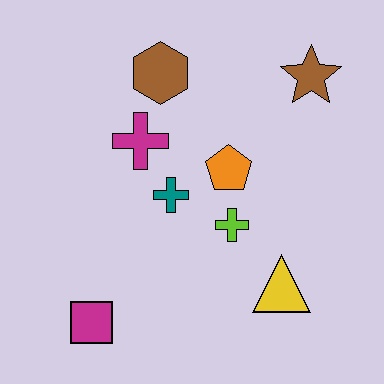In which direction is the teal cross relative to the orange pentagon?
The teal cross is to the left of the orange pentagon.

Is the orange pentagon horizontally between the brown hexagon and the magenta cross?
No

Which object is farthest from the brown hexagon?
The magenta square is farthest from the brown hexagon.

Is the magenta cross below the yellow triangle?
No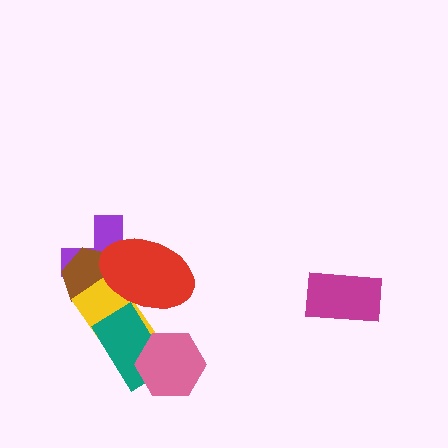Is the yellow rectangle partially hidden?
Yes, it is partially covered by another shape.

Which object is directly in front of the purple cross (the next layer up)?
The brown hexagon is directly in front of the purple cross.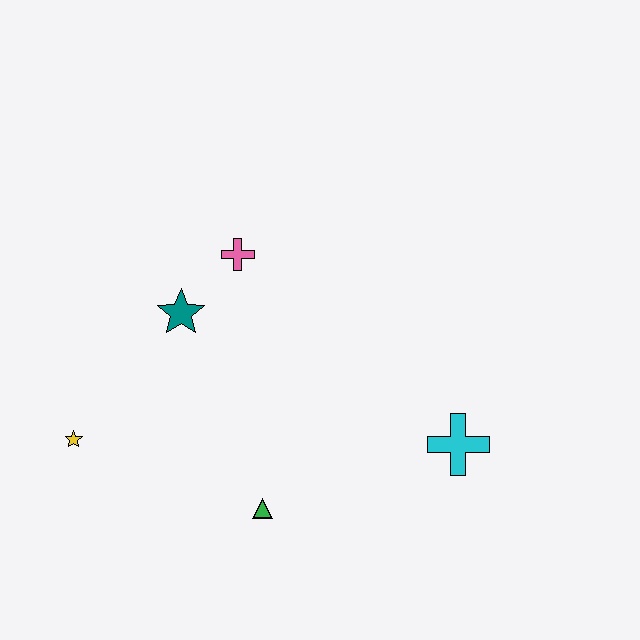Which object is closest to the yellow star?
The teal star is closest to the yellow star.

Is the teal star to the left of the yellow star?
No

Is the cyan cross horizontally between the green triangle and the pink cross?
No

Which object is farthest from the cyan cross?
The yellow star is farthest from the cyan cross.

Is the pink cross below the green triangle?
No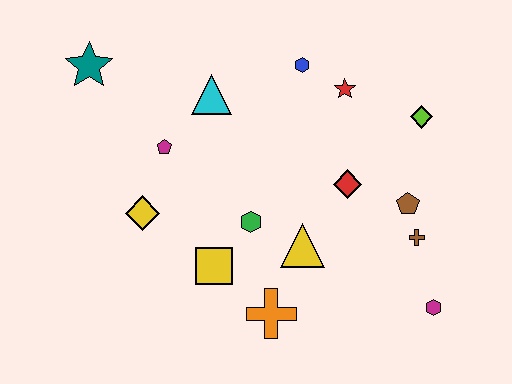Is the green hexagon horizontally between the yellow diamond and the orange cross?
Yes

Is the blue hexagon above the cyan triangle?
Yes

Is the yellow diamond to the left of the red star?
Yes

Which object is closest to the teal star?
The magenta pentagon is closest to the teal star.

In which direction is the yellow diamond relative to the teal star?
The yellow diamond is below the teal star.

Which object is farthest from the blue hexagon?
The magenta hexagon is farthest from the blue hexagon.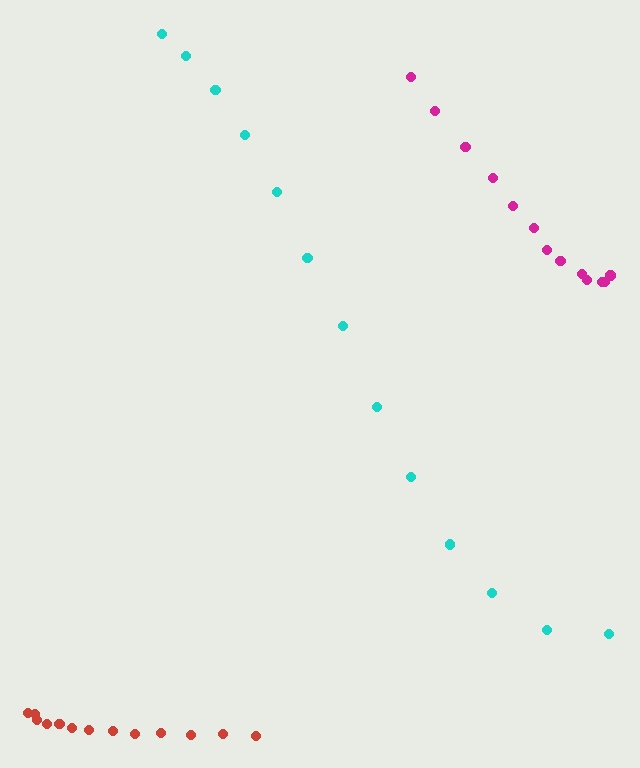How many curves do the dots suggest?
There are 3 distinct paths.